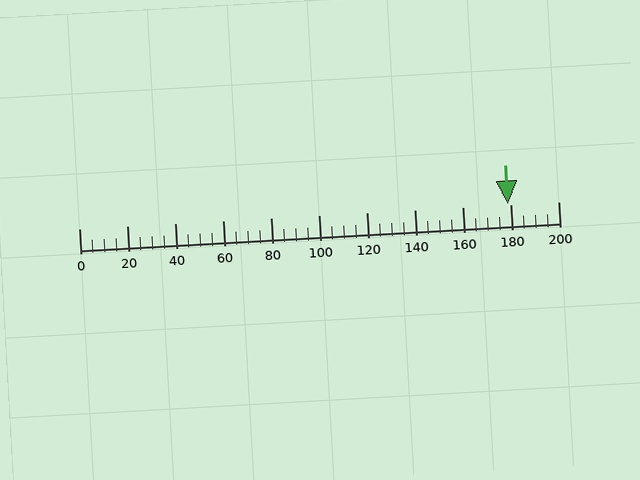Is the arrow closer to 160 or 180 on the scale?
The arrow is closer to 180.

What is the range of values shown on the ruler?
The ruler shows values from 0 to 200.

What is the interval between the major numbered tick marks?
The major tick marks are spaced 20 units apart.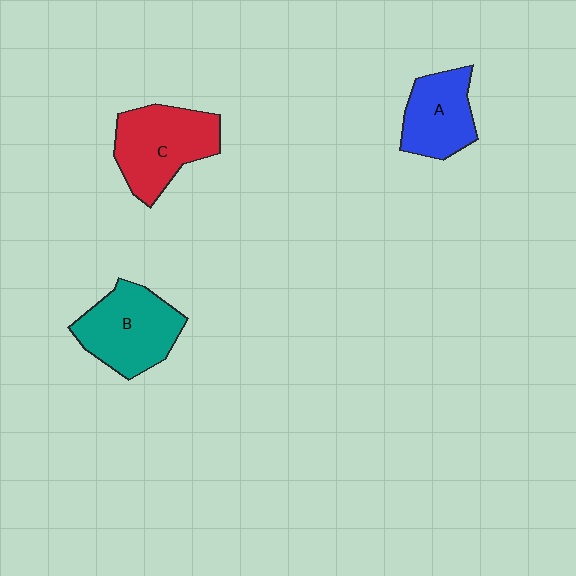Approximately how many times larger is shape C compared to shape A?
Approximately 1.3 times.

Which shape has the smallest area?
Shape A (blue).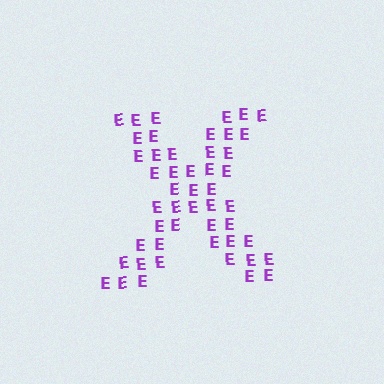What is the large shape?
The large shape is the letter X.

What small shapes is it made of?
It is made of small letter E's.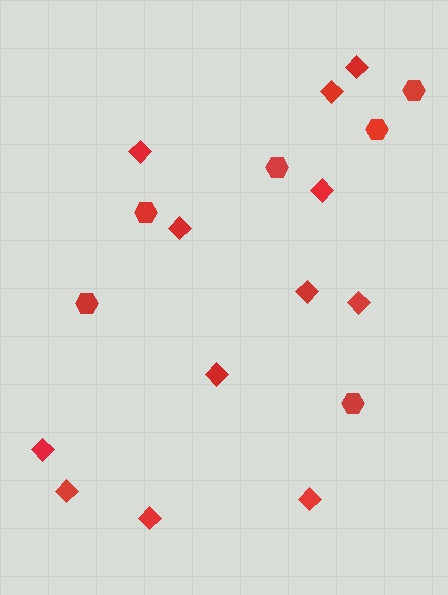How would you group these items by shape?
There are 2 groups: one group of hexagons (6) and one group of diamonds (12).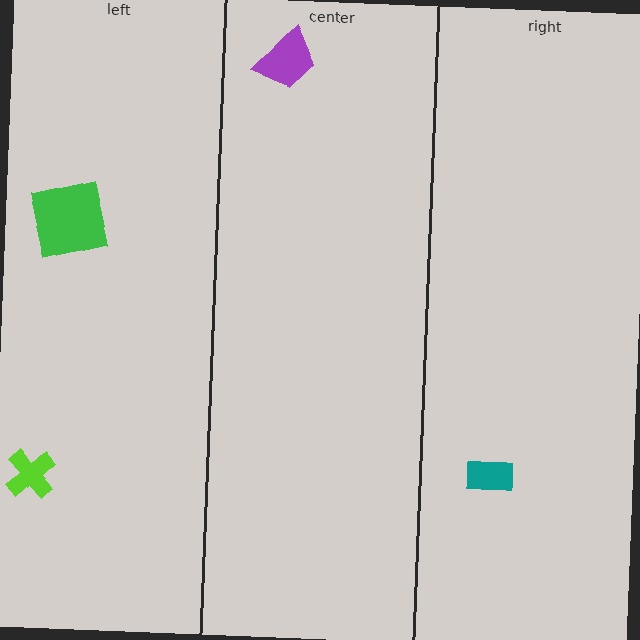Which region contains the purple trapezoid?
The center region.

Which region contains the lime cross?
The left region.